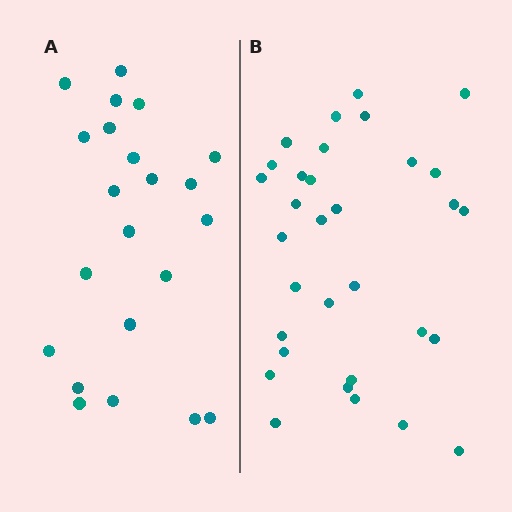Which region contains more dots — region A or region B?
Region B (the right region) has more dots.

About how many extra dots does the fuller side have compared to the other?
Region B has roughly 10 or so more dots than region A.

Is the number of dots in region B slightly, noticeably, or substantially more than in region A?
Region B has substantially more. The ratio is roughly 1.5 to 1.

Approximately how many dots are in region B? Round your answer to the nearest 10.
About 30 dots. (The exact count is 32, which rounds to 30.)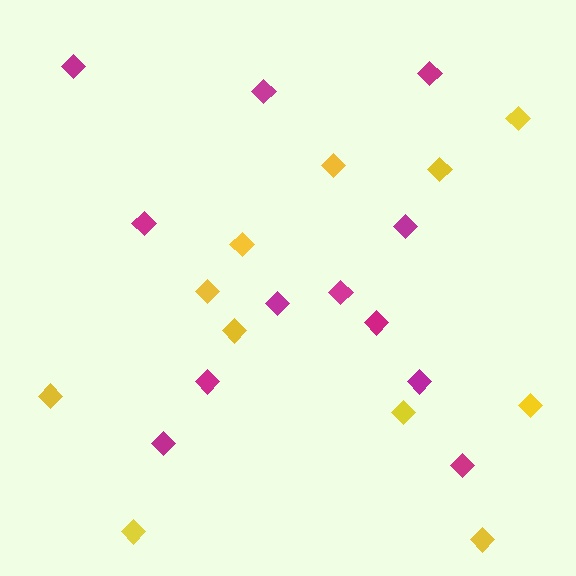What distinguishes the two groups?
There are 2 groups: one group of magenta diamonds (12) and one group of yellow diamonds (11).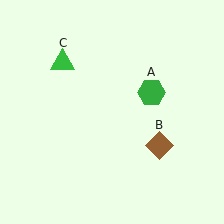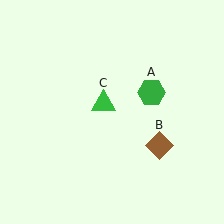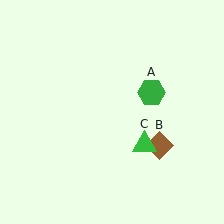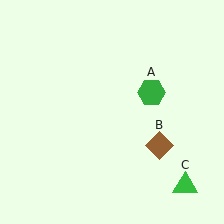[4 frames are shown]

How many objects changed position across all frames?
1 object changed position: green triangle (object C).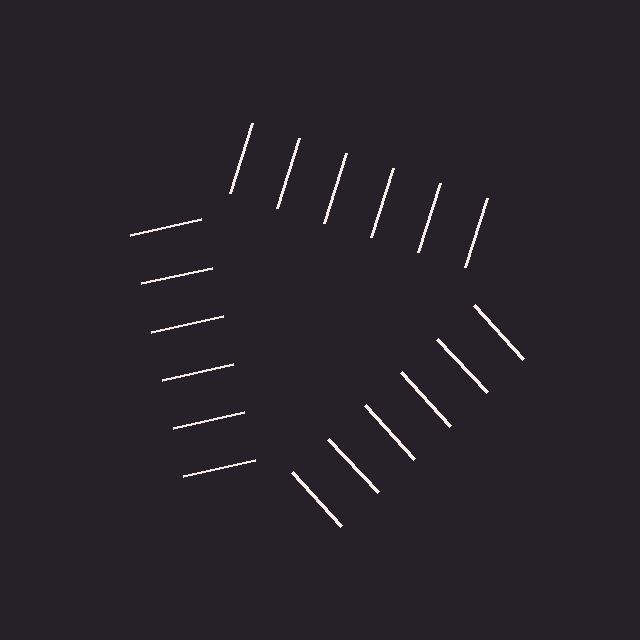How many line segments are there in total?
18 — 6 along each of the 3 edges.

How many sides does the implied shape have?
3 sides — the line-ends trace a triangle.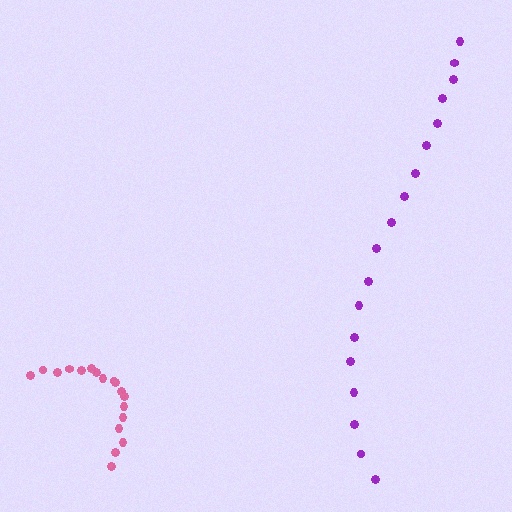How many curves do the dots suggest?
There are 2 distinct paths.